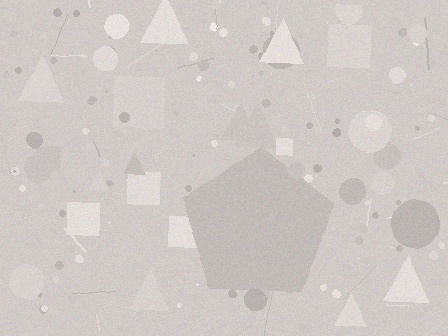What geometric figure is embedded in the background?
A pentagon is embedded in the background.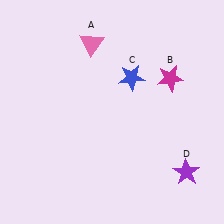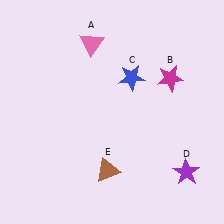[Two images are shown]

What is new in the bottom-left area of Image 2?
A brown triangle (E) was added in the bottom-left area of Image 2.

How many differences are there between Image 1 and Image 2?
There is 1 difference between the two images.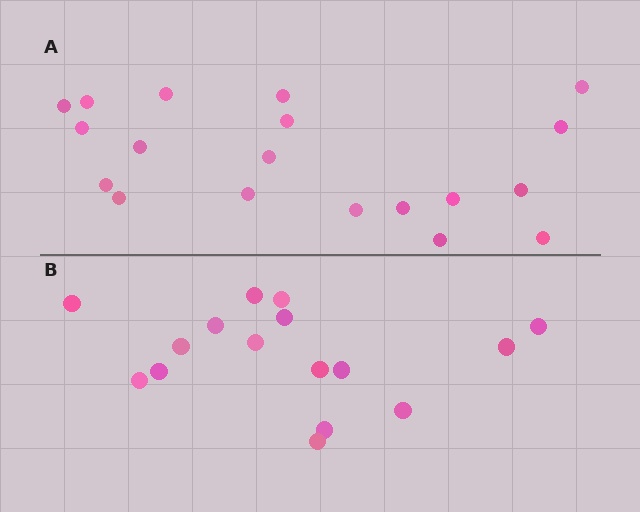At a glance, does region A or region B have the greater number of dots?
Region A (the top region) has more dots.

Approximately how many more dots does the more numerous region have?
Region A has just a few more — roughly 2 or 3 more dots than region B.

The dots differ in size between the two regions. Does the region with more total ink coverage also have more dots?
No. Region B has more total ink coverage because its dots are larger, but region A actually contains more individual dots. Total area can be misleading — the number of items is what matters here.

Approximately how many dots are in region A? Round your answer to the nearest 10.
About 20 dots. (The exact count is 19, which rounds to 20.)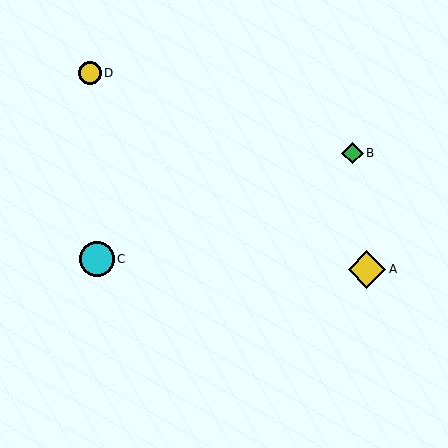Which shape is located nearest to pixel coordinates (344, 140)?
The green diamond (labeled B) at (353, 153) is nearest to that location.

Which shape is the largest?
The yellow diamond (labeled A) is the largest.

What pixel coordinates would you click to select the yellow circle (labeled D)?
Click at (90, 73) to select the yellow circle D.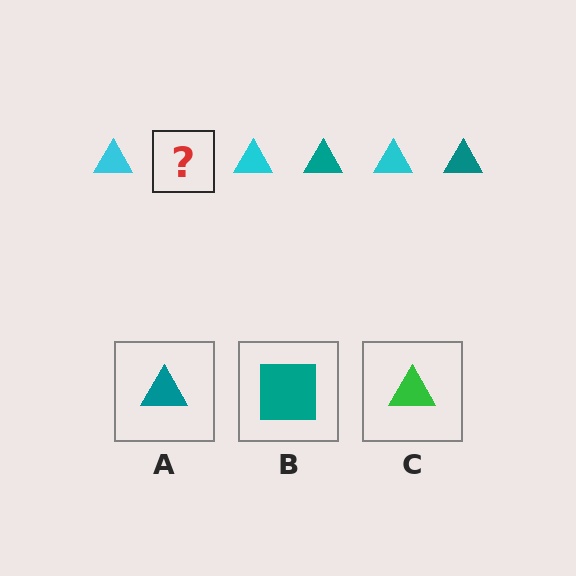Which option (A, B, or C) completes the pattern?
A.